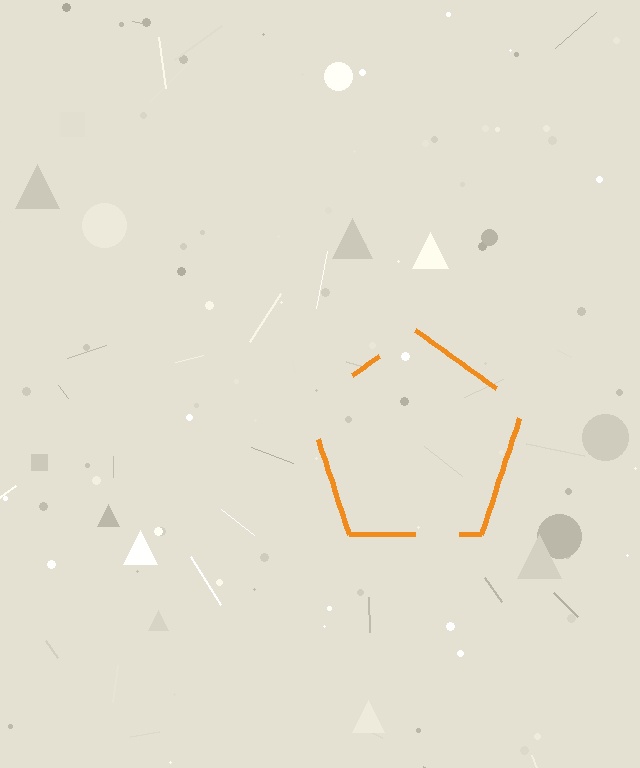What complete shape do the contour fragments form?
The contour fragments form a pentagon.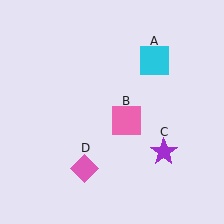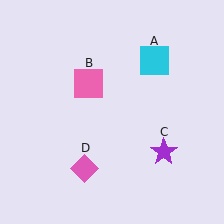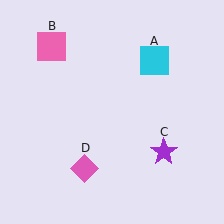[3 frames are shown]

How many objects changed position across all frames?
1 object changed position: pink square (object B).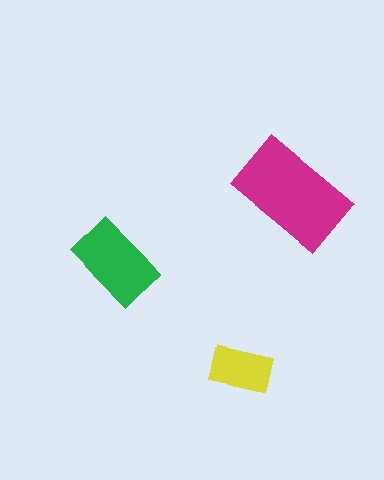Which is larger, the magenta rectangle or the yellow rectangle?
The magenta one.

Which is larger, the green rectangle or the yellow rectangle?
The green one.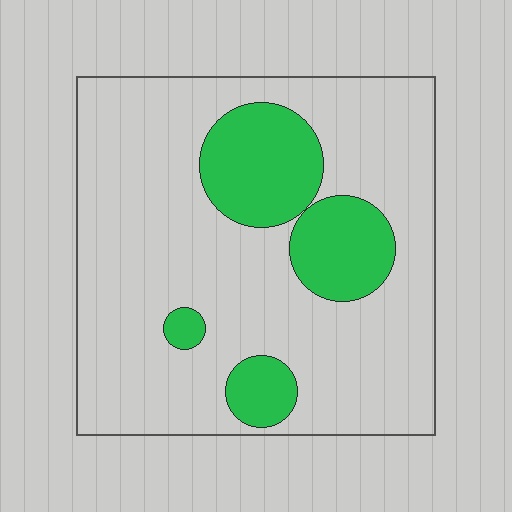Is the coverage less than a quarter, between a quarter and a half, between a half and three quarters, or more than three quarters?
Less than a quarter.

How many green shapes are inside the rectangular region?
4.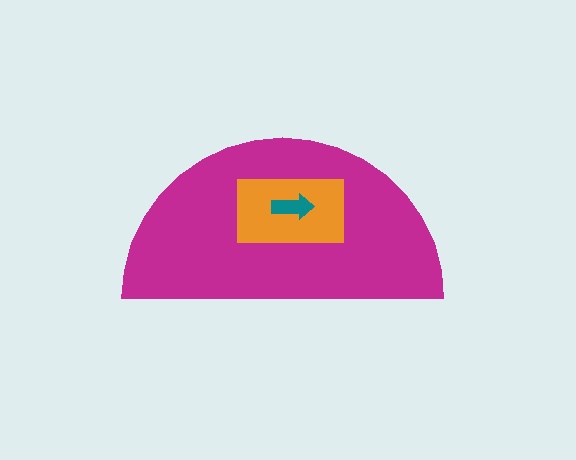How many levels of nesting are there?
3.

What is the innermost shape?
The teal arrow.